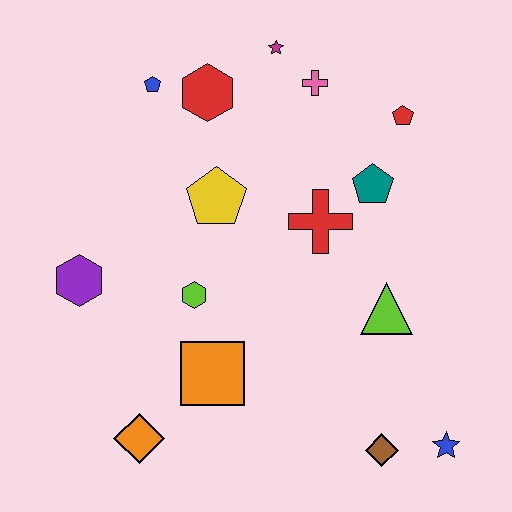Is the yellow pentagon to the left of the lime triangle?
Yes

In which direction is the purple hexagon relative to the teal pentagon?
The purple hexagon is to the left of the teal pentagon.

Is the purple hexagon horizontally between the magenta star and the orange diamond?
No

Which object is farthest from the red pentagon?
The orange diamond is farthest from the red pentagon.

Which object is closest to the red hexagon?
The blue pentagon is closest to the red hexagon.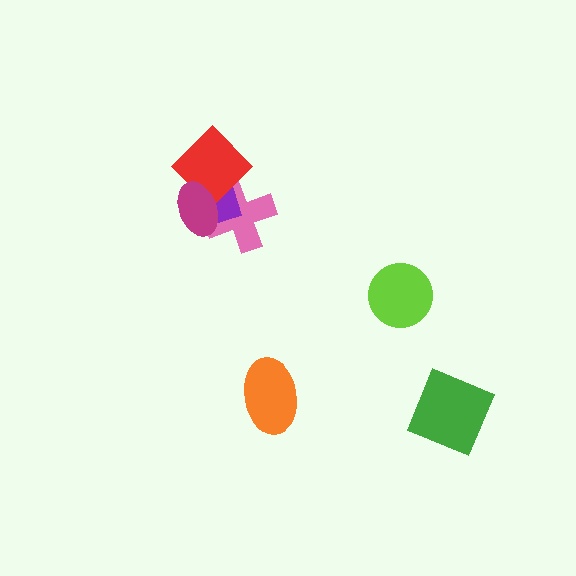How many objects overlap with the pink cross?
3 objects overlap with the pink cross.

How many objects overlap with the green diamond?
0 objects overlap with the green diamond.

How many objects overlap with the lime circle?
0 objects overlap with the lime circle.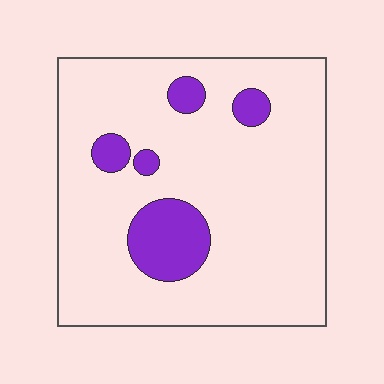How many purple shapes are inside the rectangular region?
5.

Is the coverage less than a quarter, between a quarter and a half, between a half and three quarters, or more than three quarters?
Less than a quarter.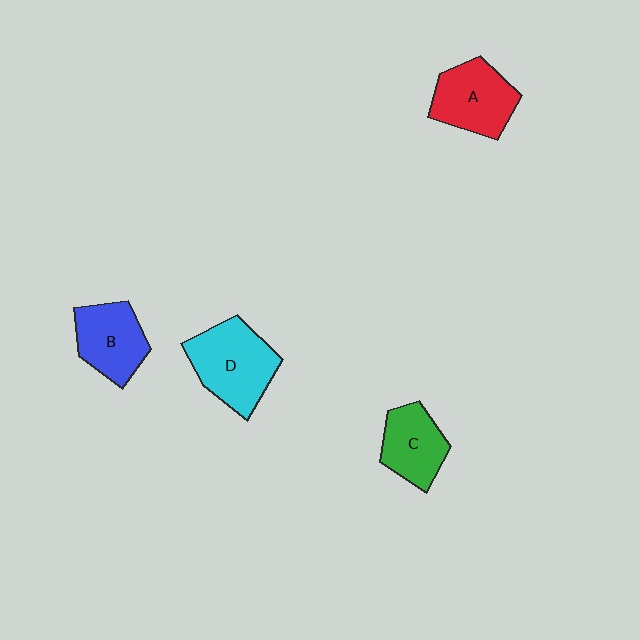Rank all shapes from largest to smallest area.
From largest to smallest: D (cyan), A (red), B (blue), C (green).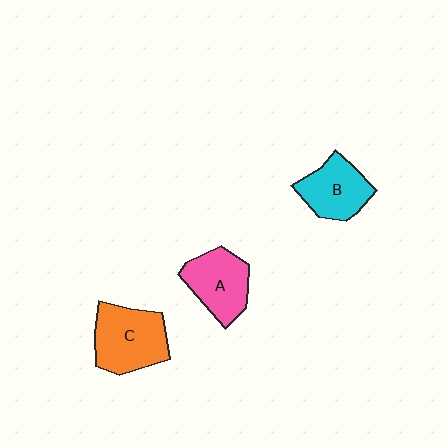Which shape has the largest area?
Shape C (orange).